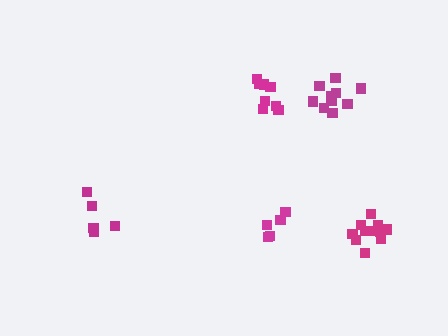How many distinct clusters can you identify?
There are 5 distinct clusters.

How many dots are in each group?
Group 1: 5 dots, Group 2: 8 dots, Group 3: 11 dots, Group 4: 5 dots, Group 5: 11 dots (40 total).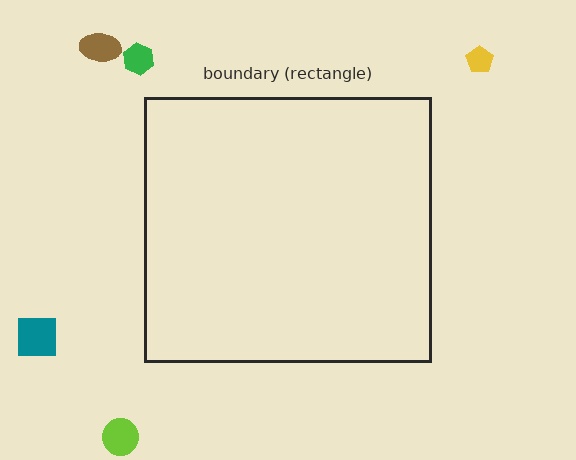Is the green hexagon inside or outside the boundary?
Outside.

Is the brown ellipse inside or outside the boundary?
Outside.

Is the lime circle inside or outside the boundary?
Outside.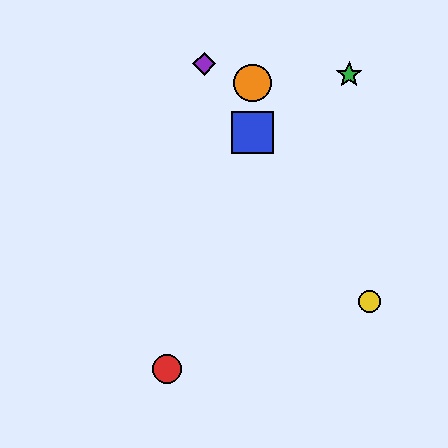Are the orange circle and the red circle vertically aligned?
No, the orange circle is at x≈252 and the red circle is at x≈167.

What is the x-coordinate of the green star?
The green star is at x≈349.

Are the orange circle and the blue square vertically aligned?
Yes, both are at x≈252.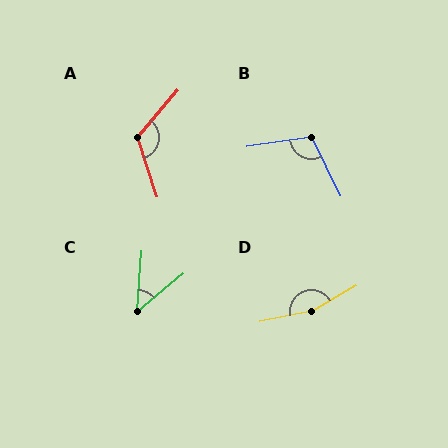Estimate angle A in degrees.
Approximately 121 degrees.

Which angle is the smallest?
C, at approximately 46 degrees.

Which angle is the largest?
D, at approximately 162 degrees.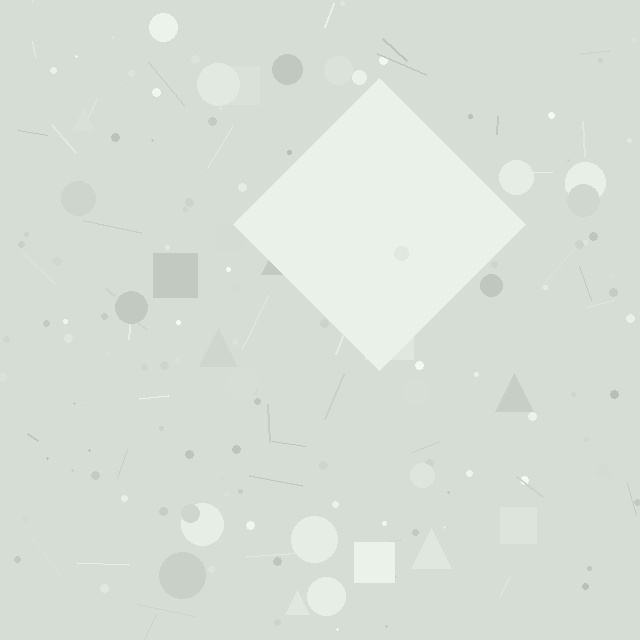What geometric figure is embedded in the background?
A diamond is embedded in the background.